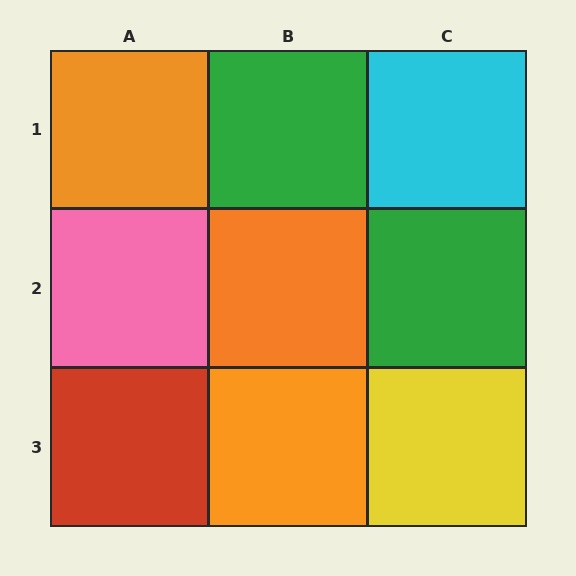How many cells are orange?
3 cells are orange.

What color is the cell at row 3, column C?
Yellow.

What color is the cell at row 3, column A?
Red.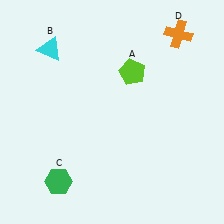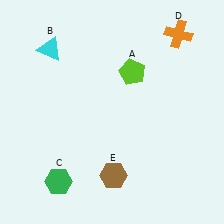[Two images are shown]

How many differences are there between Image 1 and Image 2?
There is 1 difference between the two images.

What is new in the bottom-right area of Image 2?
A brown hexagon (E) was added in the bottom-right area of Image 2.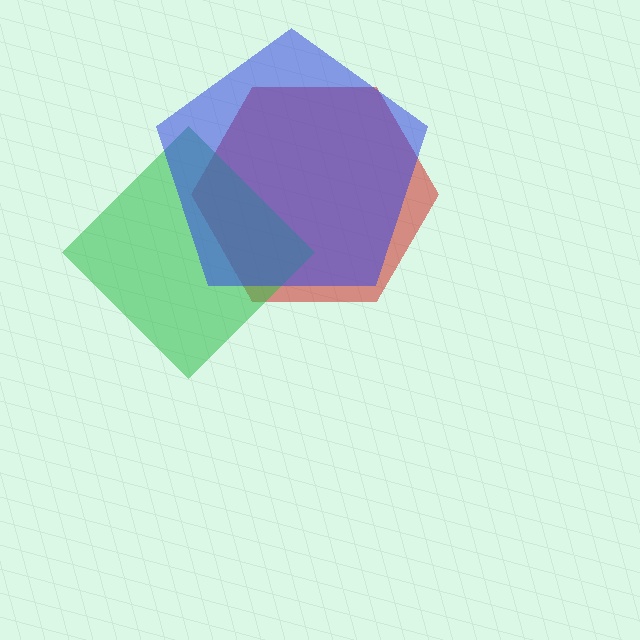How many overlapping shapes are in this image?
There are 3 overlapping shapes in the image.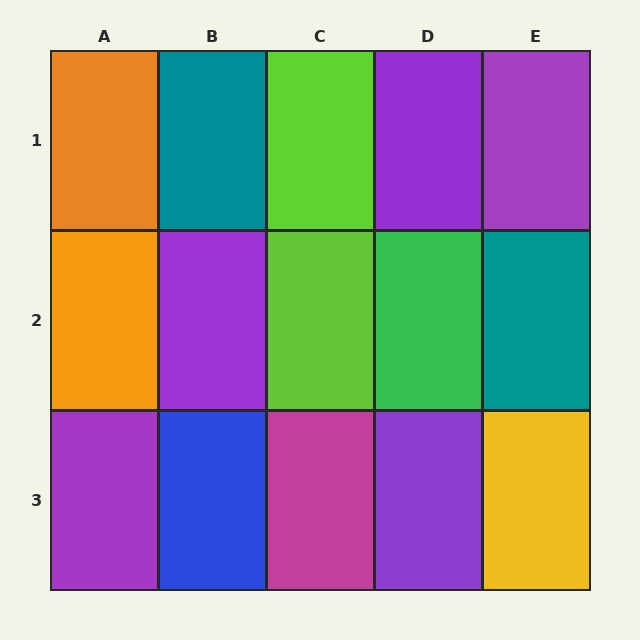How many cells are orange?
2 cells are orange.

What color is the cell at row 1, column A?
Orange.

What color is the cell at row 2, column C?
Lime.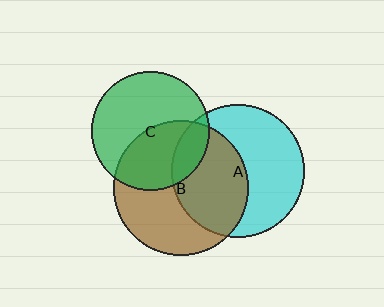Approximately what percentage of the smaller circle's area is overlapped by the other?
Approximately 45%.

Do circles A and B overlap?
Yes.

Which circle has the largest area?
Circle B (brown).